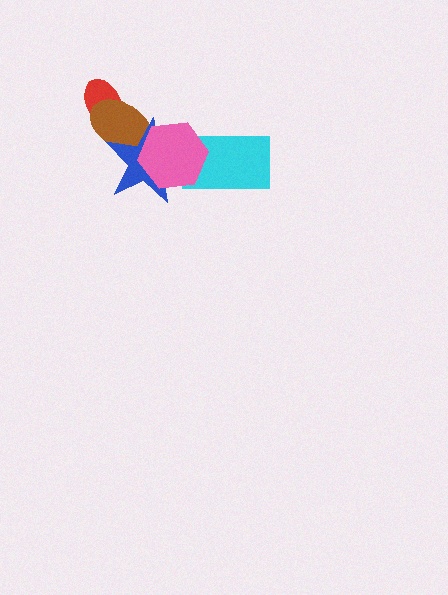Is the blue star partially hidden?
Yes, it is partially covered by another shape.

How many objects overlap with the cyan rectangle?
2 objects overlap with the cyan rectangle.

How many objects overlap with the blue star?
3 objects overlap with the blue star.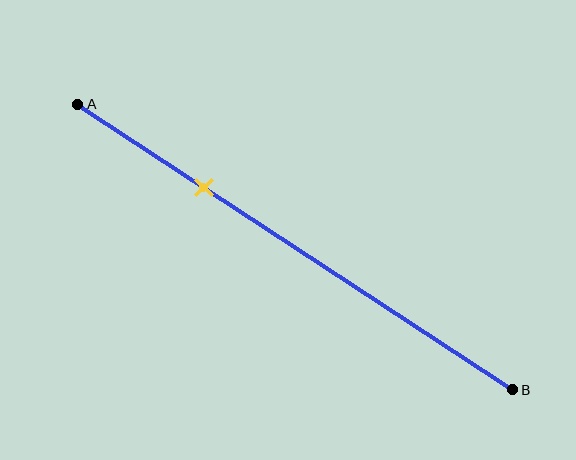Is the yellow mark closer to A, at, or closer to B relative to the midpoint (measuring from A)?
The yellow mark is closer to point A than the midpoint of segment AB.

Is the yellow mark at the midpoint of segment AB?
No, the mark is at about 30% from A, not at the 50% midpoint.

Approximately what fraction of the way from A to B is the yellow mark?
The yellow mark is approximately 30% of the way from A to B.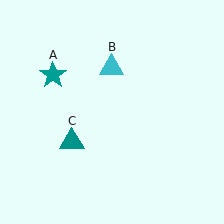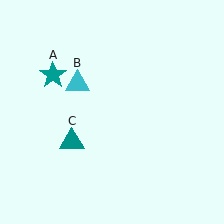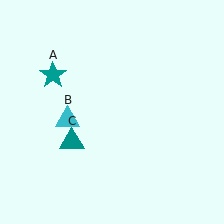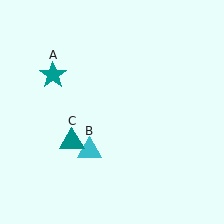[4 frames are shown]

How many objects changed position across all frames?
1 object changed position: cyan triangle (object B).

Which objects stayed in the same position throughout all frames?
Teal star (object A) and teal triangle (object C) remained stationary.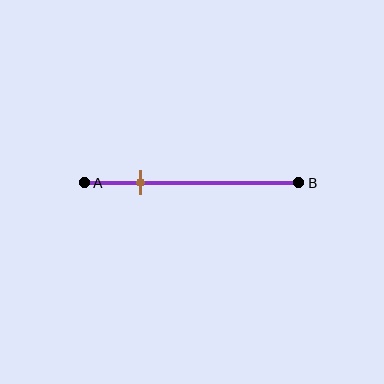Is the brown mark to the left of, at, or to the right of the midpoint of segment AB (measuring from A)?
The brown mark is to the left of the midpoint of segment AB.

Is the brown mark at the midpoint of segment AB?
No, the mark is at about 25% from A, not at the 50% midpoint.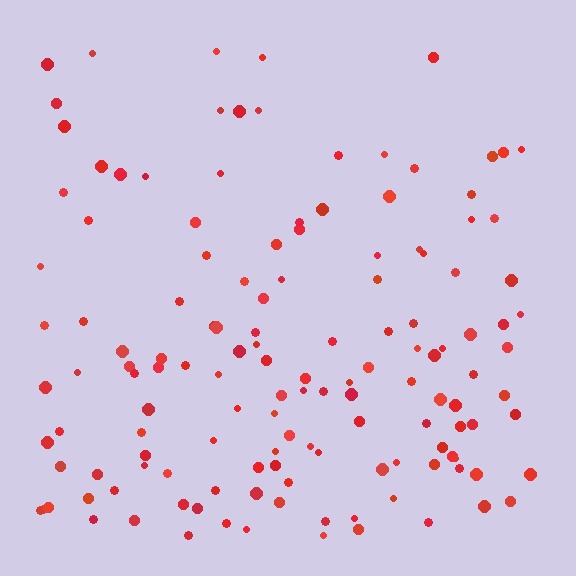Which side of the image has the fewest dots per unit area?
The top.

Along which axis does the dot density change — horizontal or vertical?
Vertical.